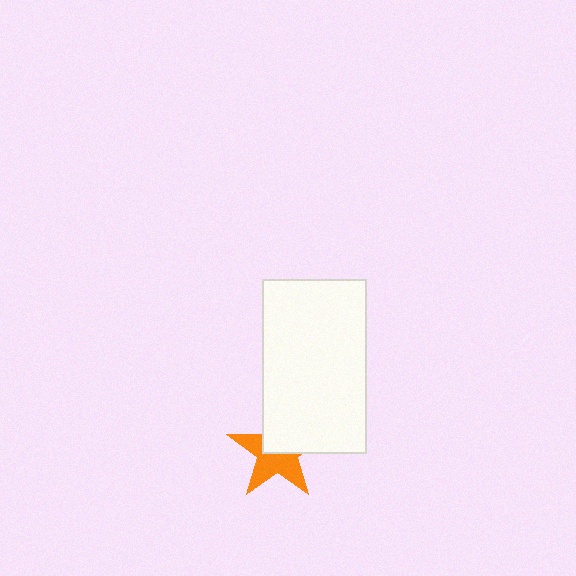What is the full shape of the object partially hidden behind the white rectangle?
The partially hidden object is an orange star.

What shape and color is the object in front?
The object in front is a white rectangle.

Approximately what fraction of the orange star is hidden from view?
Roughly 45% of the orange star is hidden behind the white rectangle.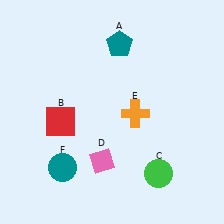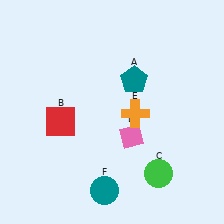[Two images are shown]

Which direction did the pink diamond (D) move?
The pink diamond (D) moved right.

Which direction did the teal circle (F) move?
The teal circle (F) moved right.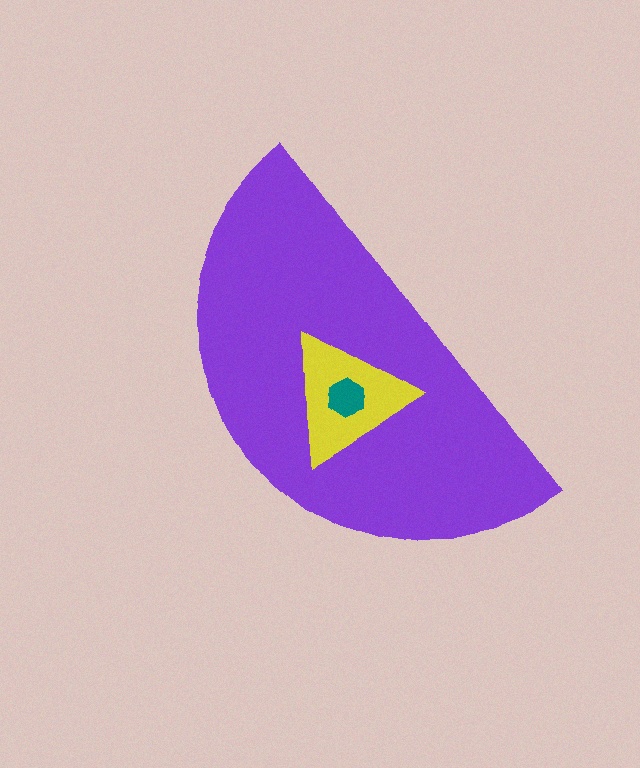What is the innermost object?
The teal hexagon.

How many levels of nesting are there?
3.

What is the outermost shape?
The purple semicircle.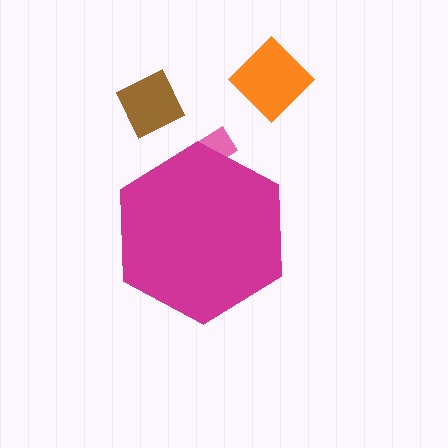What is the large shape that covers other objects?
A magenta hexagon.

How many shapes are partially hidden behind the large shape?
1 shape is partially hidden.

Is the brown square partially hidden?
No, the brown square is fully visible.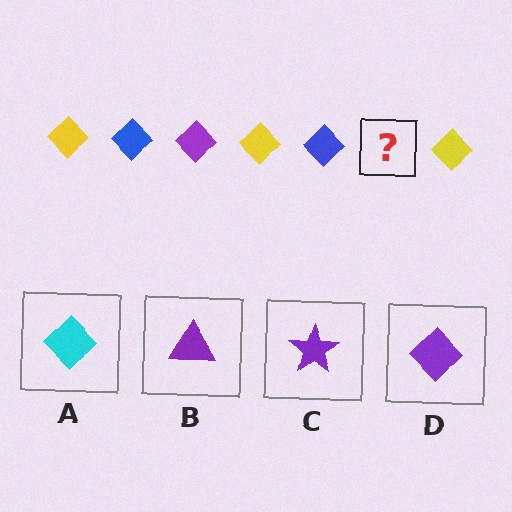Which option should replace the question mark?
Option D.